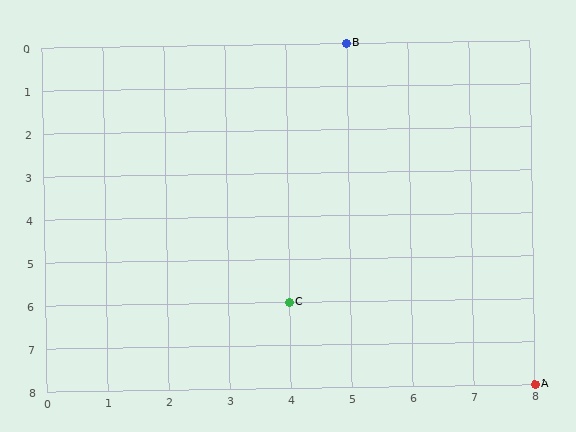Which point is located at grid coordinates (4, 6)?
Point C is at (4, 6).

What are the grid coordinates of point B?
Point B is at grid coordinates (5, 0).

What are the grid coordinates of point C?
Point C is at grid coordinates (4, 6).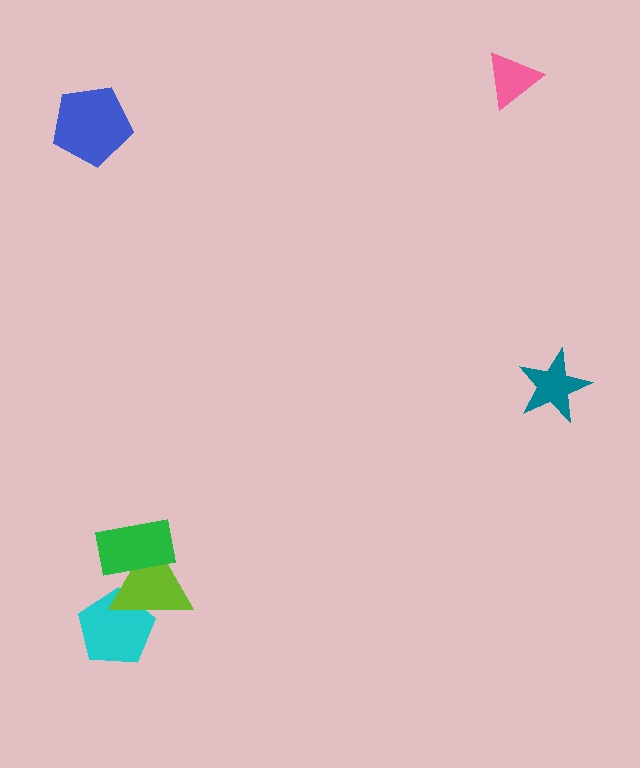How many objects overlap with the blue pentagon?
0 objects overlap with the blue pentagon.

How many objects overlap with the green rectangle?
1 object overlaps with the green rectangle.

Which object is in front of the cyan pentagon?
The lime triangle is in front of the cyan pentagon.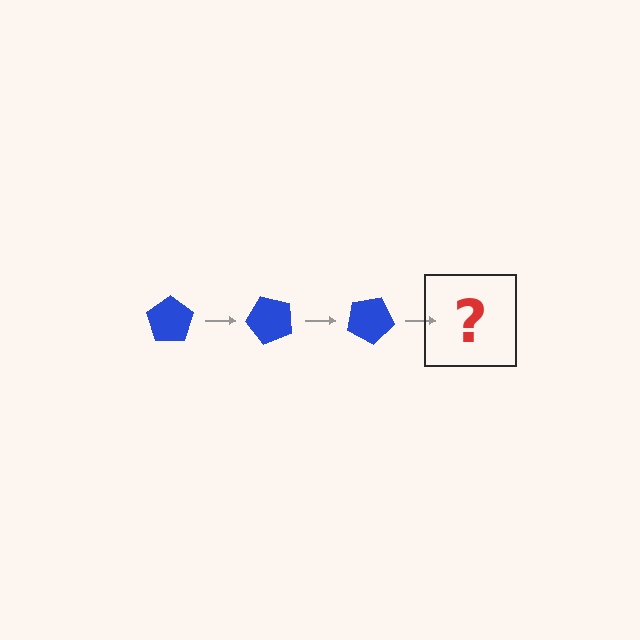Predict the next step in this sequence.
The next step is a blue pentagon rotated 150 degrees.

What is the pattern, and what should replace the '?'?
The pattern is that the pentagon rotates 50 degrees each step. The '?' should be a blue pentagon rotated 150 degrees.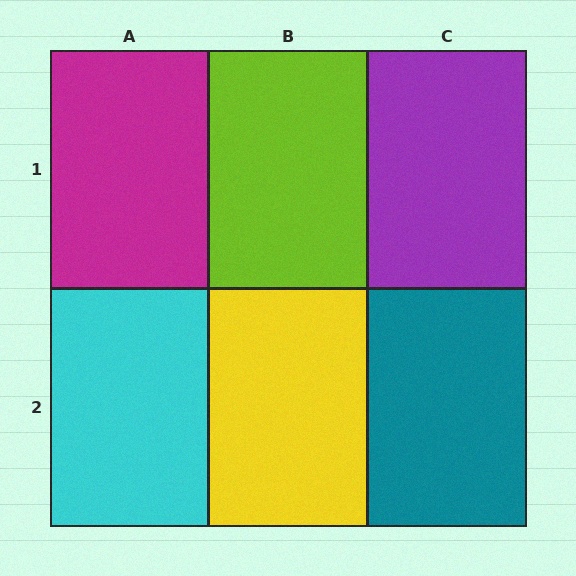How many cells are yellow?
1 cell is yellow.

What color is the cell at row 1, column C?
Purple.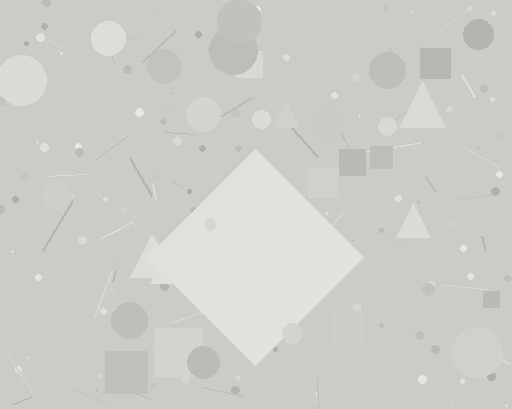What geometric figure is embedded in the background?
A diamond is embedded in the background.